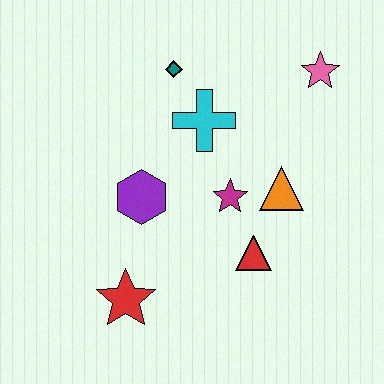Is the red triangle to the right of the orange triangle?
No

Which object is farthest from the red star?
The pink star is farthest from the red star.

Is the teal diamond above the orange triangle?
Yes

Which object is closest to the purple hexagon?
The magenta star is closest to the purple hexagon.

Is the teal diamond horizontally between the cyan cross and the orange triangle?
No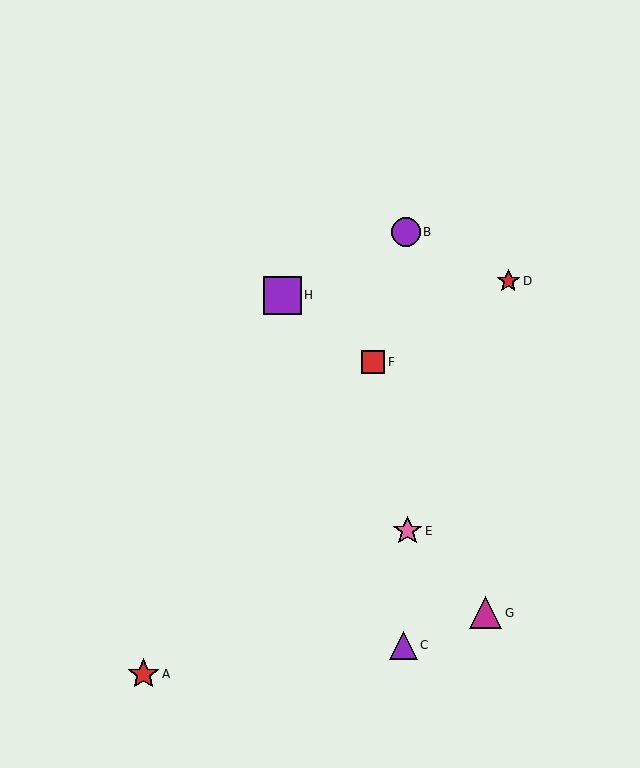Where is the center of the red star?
The center of the red star is at (508, 281).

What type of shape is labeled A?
Shape A is a red star.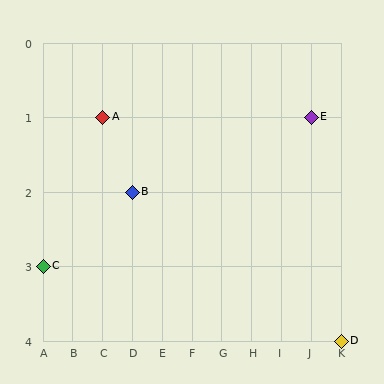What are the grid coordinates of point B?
Point B is at grid coordinates (D, 2).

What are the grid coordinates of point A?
Point A is at grid coordinates (C, 1).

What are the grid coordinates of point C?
Point C is at grid coordinates (A, 3).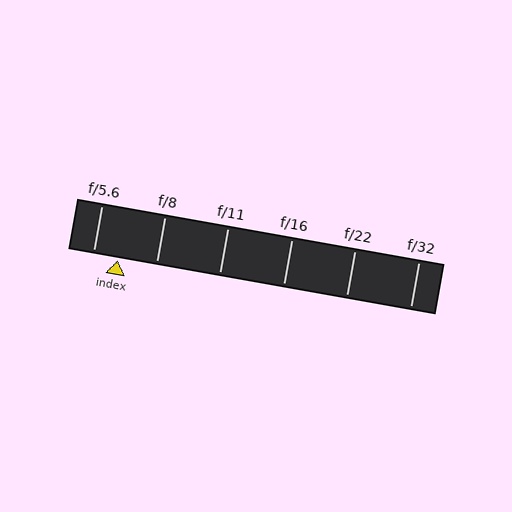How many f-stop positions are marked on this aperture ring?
There are 6 f-stop positions marked.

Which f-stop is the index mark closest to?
The index mark is closest to f/5.6.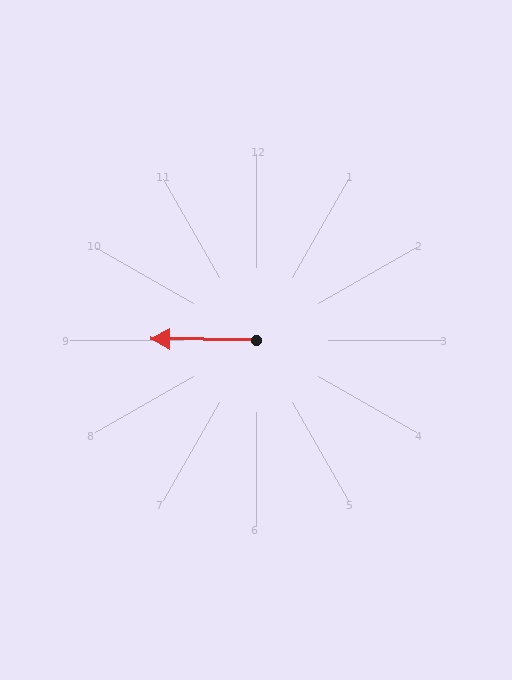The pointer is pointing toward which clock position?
Roughly 9 o'clock.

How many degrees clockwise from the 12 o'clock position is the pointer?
Approximately 271 degrees.